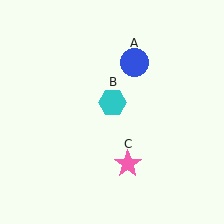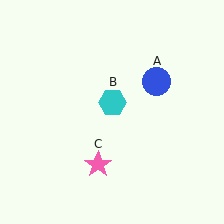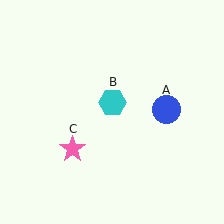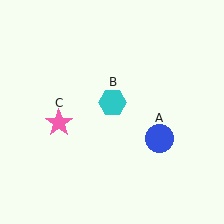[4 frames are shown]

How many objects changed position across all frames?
2 objects changed position: blue circle (object A), pink star (object C).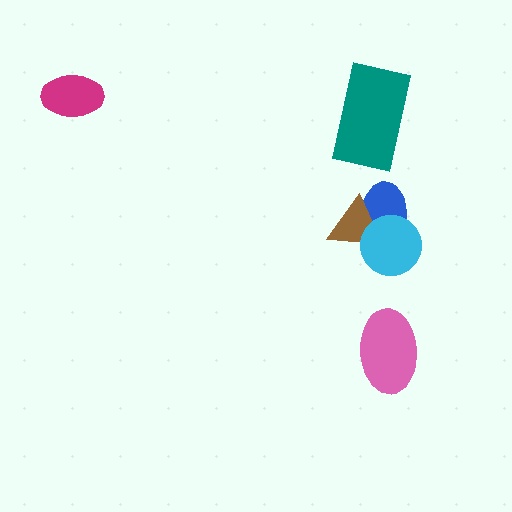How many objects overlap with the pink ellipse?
0 objects overlap with the pink ellipse.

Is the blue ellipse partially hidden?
Yes, it is partially covered by another shape.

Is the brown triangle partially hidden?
Yes, it is partially covered by another shape.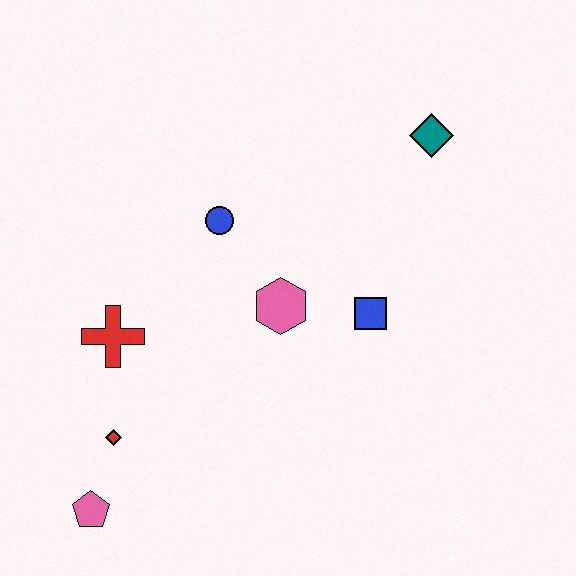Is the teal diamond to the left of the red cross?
No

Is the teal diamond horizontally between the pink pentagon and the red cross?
No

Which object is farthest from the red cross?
The teal diamond is farthest from the red cross.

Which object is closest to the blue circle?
The pink hexagon is closest to the blue circle.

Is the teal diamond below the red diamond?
No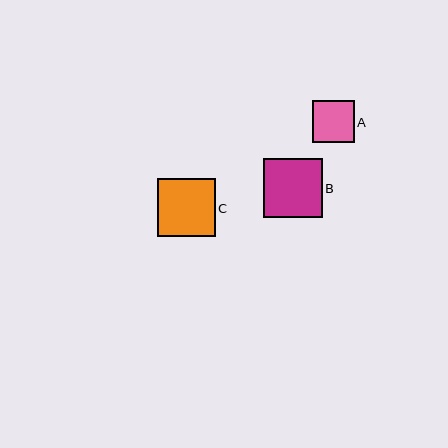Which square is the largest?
Square B is the largest with a size of approximately 59 pixels.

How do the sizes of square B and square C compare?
Square B and square C are approximately the same size.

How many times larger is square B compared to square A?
Square B is approximately 1.4 times the size of square A.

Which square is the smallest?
Square A is the smallest with a size of approximately 42 pixels.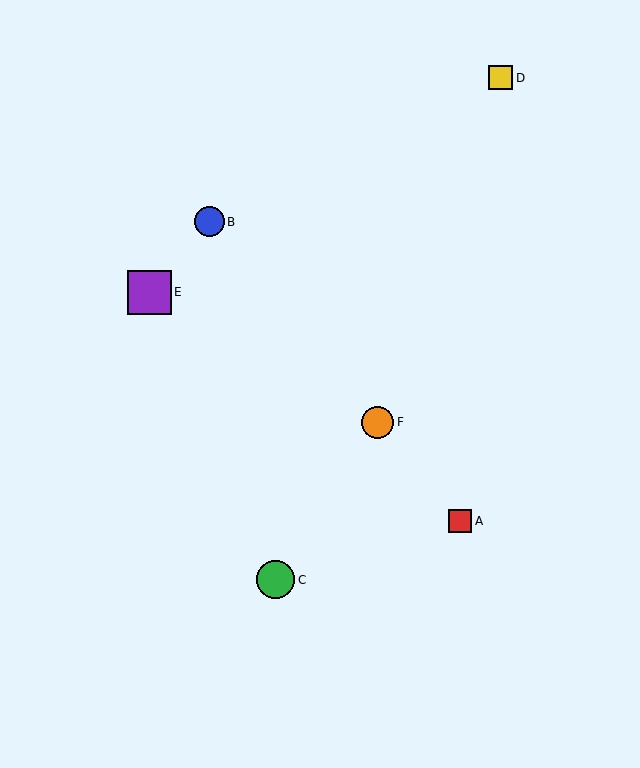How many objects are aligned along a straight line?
3 objects (A, B, F) are aligned along a straight line.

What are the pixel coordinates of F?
Object F is at (377, 422).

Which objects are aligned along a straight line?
Objects A, B, F are aligned along a straight line.